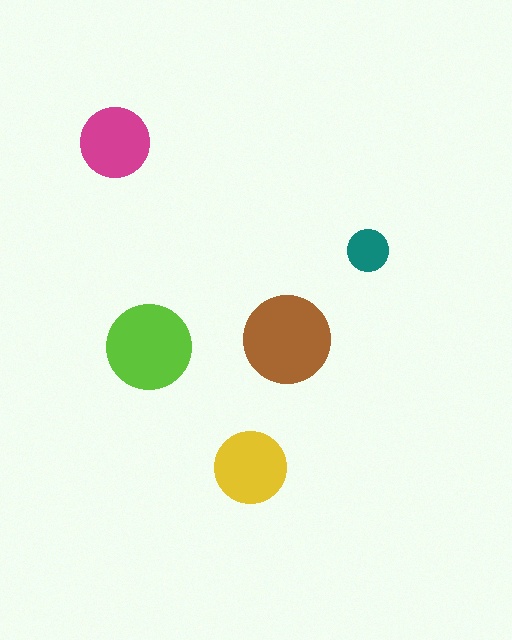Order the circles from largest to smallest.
the brown one, the lime one, the yellow one, the magenta one, the teal one.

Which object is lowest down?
The yellow circle is bottommost.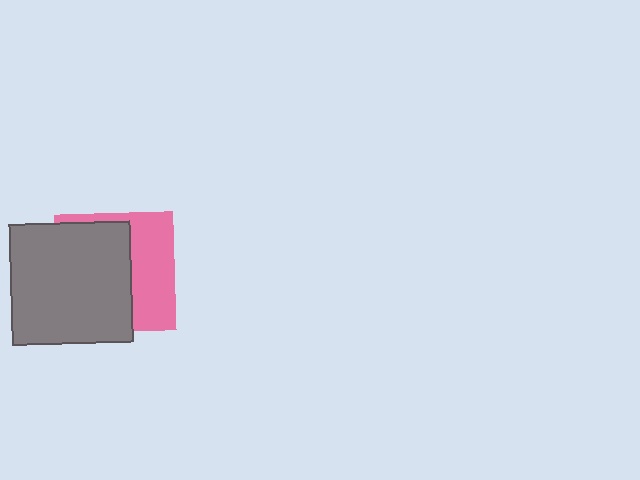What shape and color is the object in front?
The object in front is a gray square.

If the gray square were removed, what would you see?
You would see the complete pink square.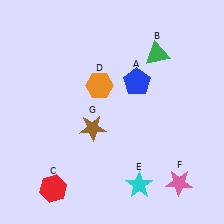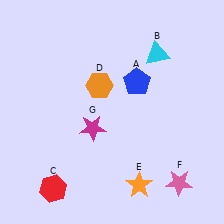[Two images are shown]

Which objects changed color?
B changed from green to cyan. E changed from cyan to orange. G changed from brown to magenta.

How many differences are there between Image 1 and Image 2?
There are 3 differences between the two images.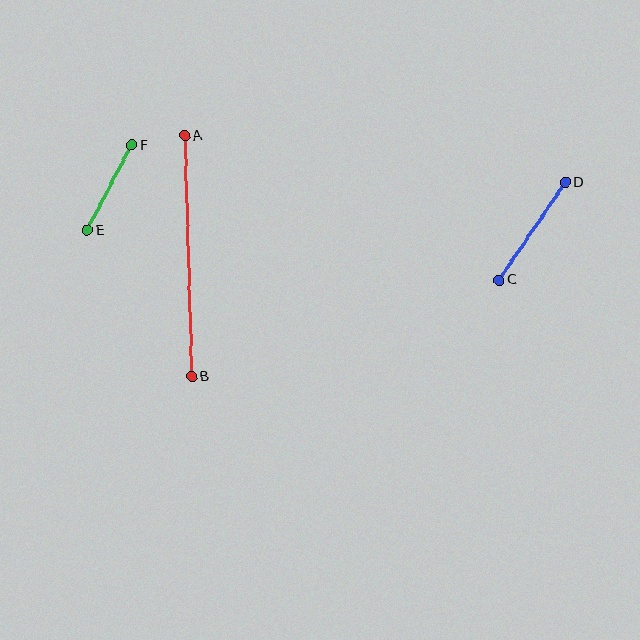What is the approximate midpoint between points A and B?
The midpoint is at approximately (188, 256) pixels.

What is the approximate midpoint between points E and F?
The midpoint is at approximately (110, 188) pixels.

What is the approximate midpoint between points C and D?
The midpoint is at approximately (532, 231) pixels.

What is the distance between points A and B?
The distance is approximately 241 pixels.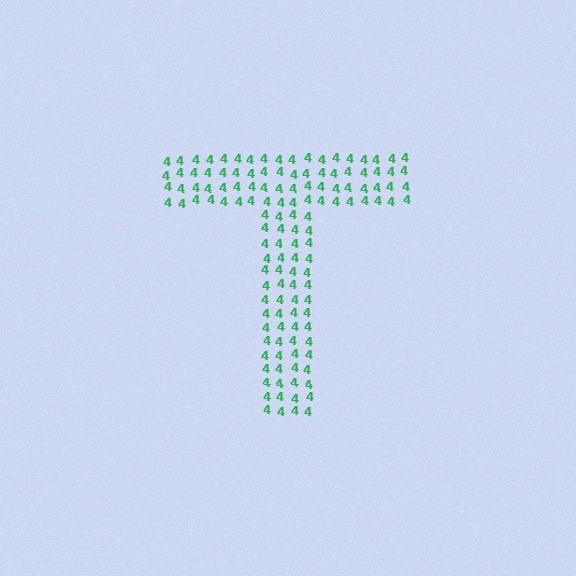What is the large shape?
The large shape is the letter T.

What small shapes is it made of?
It is made of small digit 4's.